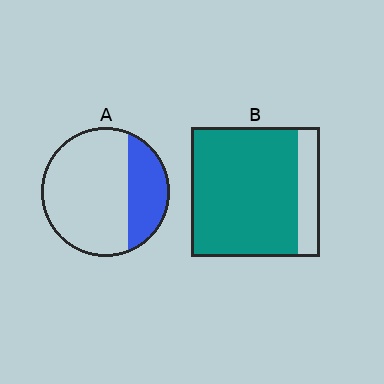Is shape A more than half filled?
No.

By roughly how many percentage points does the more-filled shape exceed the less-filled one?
By roughly 55 percentage points (B over A).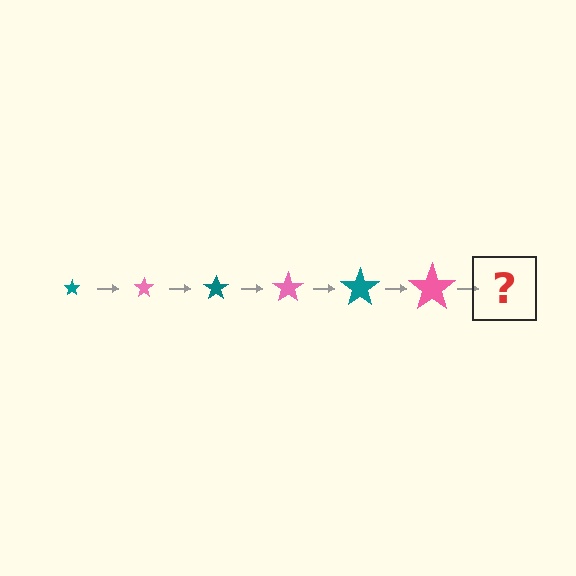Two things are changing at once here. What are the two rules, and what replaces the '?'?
The two rules are that the star grows larger each step and the color cycles through teal and pink. The '?' should be a teal star, larger than the previous one.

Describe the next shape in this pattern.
It should be a teal star, larger than the previous one.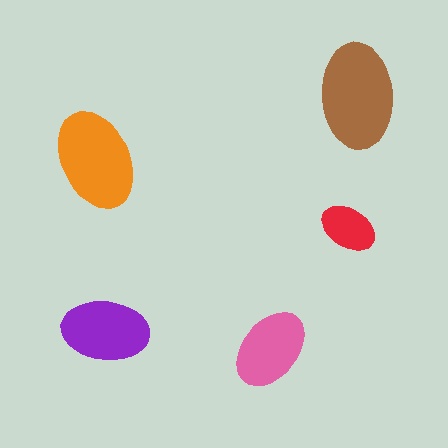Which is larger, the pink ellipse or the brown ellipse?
The brown one.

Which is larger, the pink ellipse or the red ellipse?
The pink one.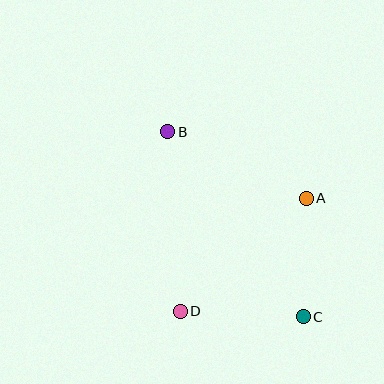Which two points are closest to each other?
Points A and C are closest to each other.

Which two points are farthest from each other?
Points B and C are farthest from each other.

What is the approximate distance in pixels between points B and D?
The distance between B and D is approximately 180 pixels.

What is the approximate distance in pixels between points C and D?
The distance between C and D is approximately 123 pixels.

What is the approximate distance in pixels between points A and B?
The distance between A and B is approximately 154 pixels.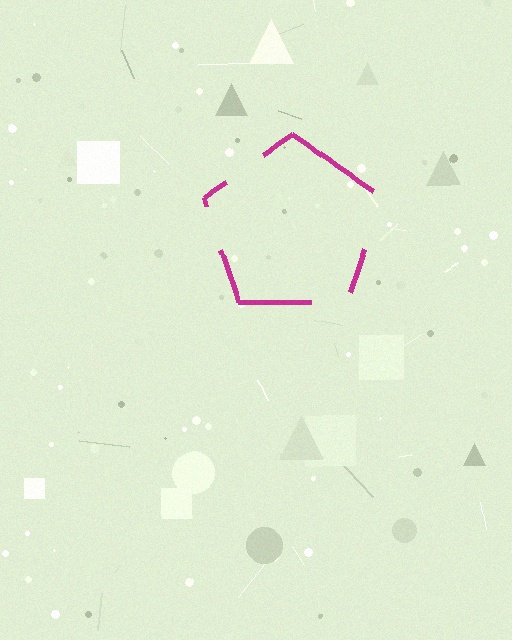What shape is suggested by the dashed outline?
The dashed outline suggests a pentagon.